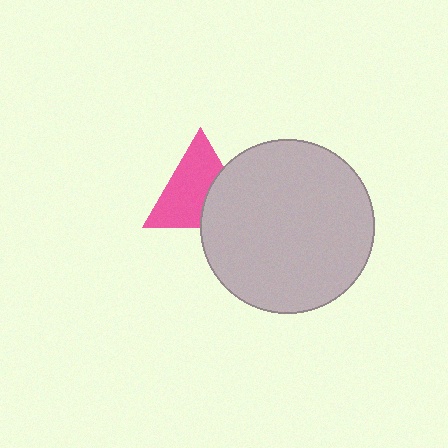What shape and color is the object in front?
The object in front is a light gray circle.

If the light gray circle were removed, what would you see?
You would see the complete pink triangle.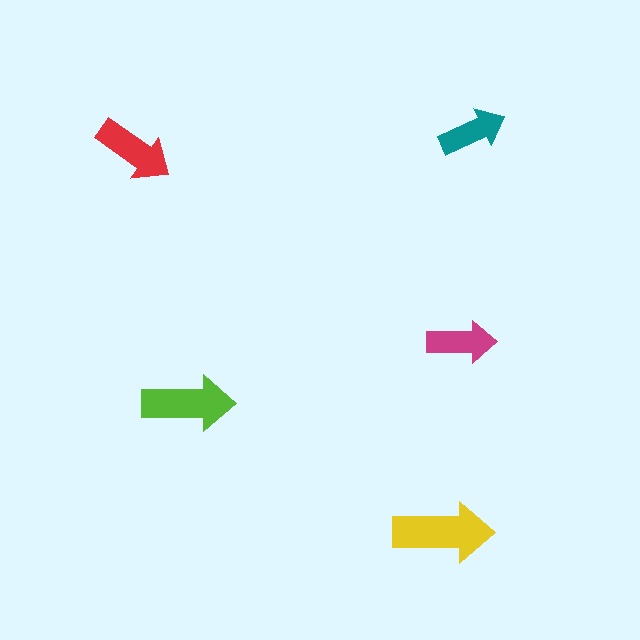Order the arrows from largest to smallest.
the yellow one, the lime one, the red one, the magenta one, the teal one.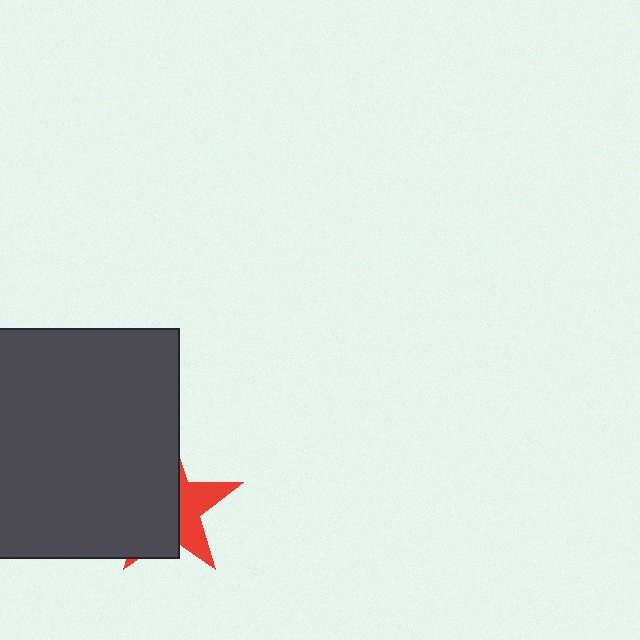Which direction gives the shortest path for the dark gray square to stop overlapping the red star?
Moving left gives the shortest separation.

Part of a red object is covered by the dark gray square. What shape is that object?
It is a star.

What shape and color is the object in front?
The object in front is a dark gray square.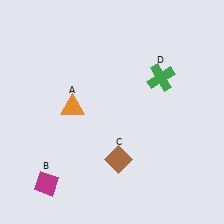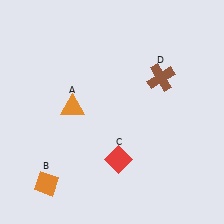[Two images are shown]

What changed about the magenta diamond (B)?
In Image 1, B is magenta. In Image 2, it changed to orange.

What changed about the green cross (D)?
In Image 1, D is green. In Image 2, it changed to brown.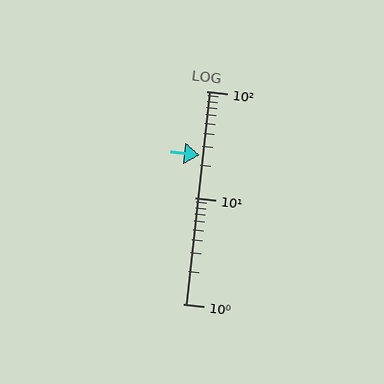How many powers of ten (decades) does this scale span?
The scale spans 2 decades, from 1 to 100.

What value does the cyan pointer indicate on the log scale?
The pointer indicates approximately 25.